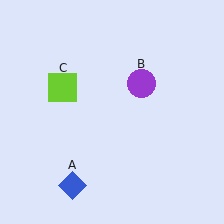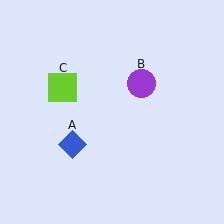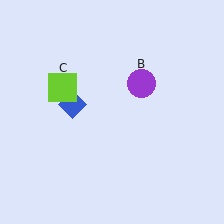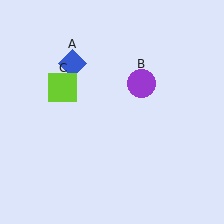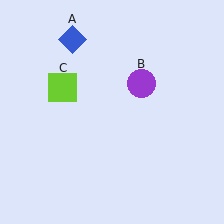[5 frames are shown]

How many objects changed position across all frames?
1 object changed position: blue diamond (object A).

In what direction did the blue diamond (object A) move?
The blue diamond (object A) moved up.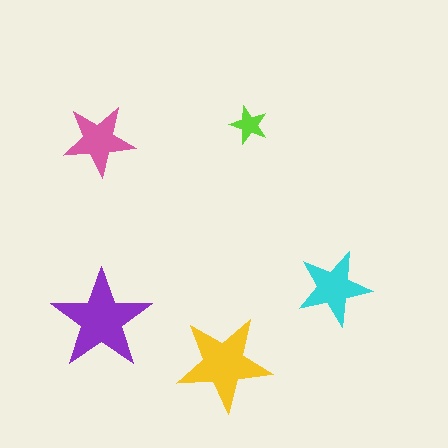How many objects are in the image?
There are 5 objects in the image.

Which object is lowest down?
The yellow star is bottommost.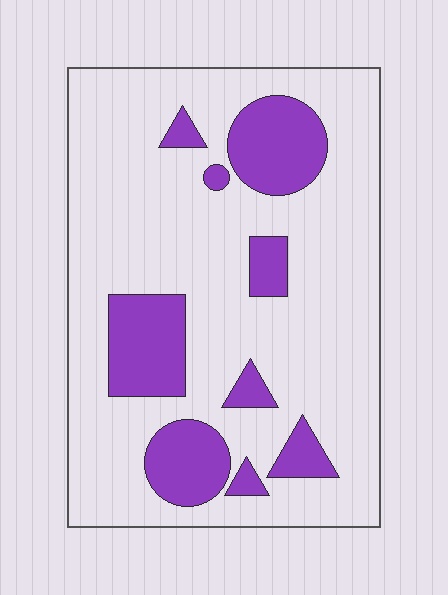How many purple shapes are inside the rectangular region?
9.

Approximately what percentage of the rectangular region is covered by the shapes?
Approximately 20%.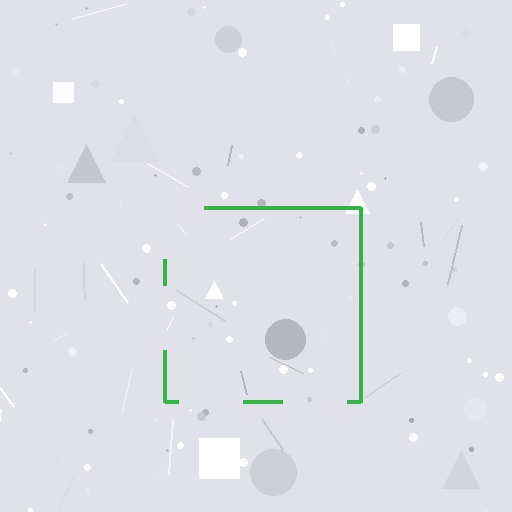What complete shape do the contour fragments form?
The contour fragments form a square.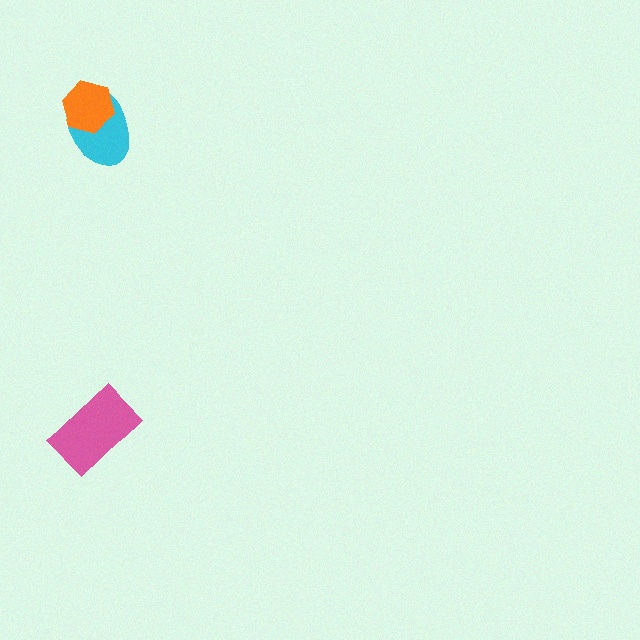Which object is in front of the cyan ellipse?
The orange hexagon is in front of the cyan ellipse.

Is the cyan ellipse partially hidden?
Yes, it is partially covered by another shape.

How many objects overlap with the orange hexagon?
1 object overlaps with the orange hexagon.